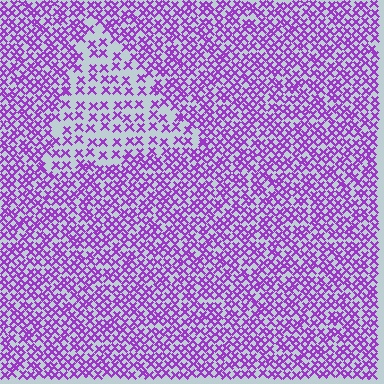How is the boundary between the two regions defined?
The boundary is defined by a change in element density (approximately 2.0x ratio). All elements are the same color, size, and shape.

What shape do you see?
I see a triangle.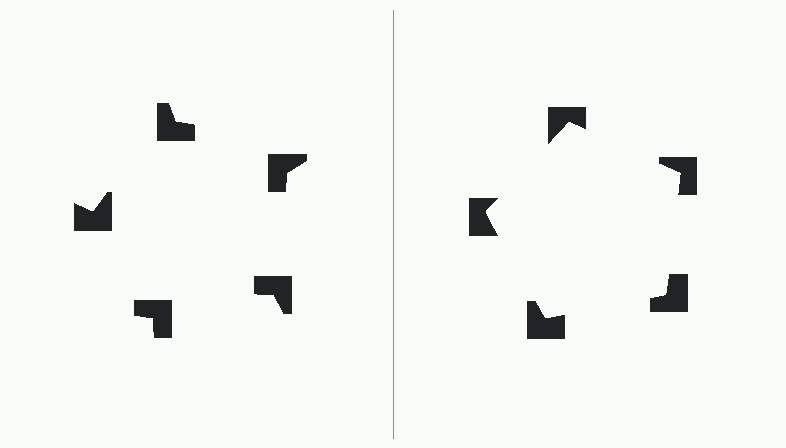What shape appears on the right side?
An illusory pentagon.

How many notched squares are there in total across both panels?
10 — 5 on each side.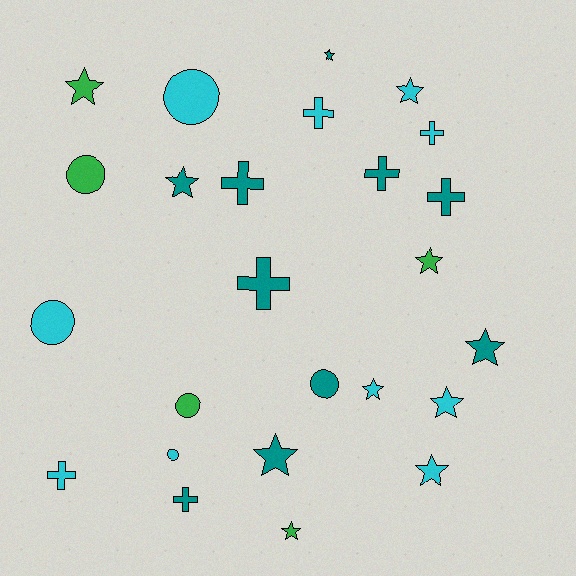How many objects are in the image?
There are 25 objects.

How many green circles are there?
There are 2 green circles.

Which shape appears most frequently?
Star, with 11 objects.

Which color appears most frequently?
Teal, with 10 objects.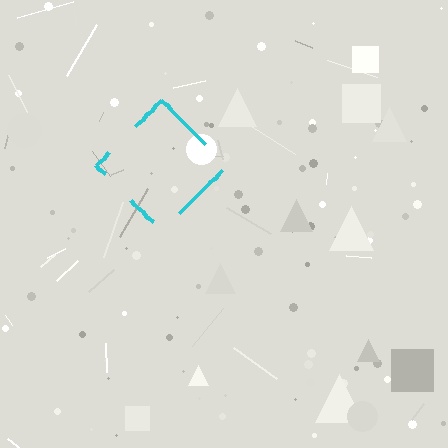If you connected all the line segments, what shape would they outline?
They would outline a diamond.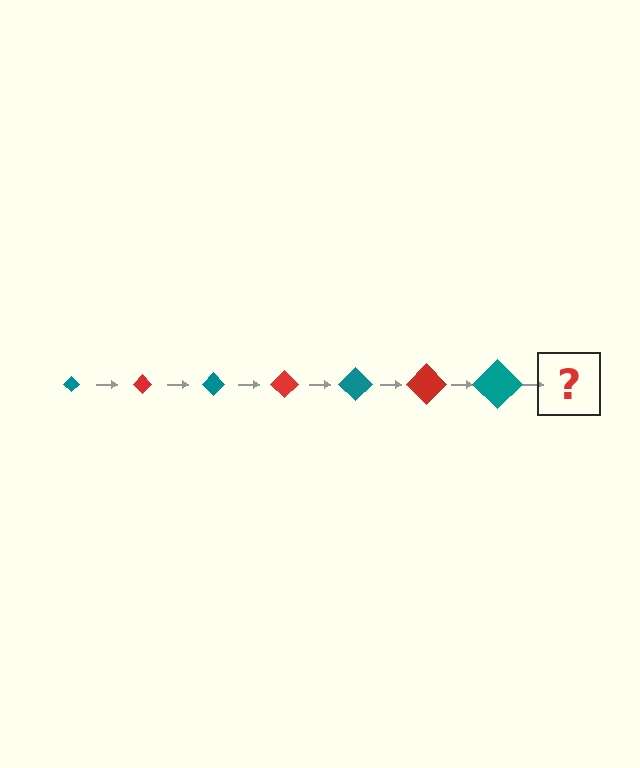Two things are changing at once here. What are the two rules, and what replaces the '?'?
The two rules are that the diamond grows larger each step and the color cycles through teal and red. The '?' should be a red diamond, larger than the previous one.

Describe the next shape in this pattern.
It should be a red diamond, larger than the previous one.